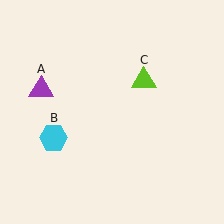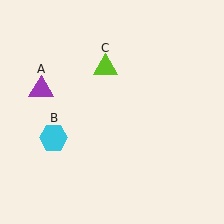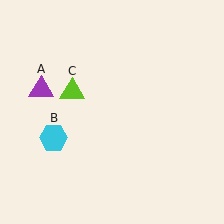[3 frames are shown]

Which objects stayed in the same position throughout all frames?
Purple triangle (object A) and cyan hexagon (object B) remained stationary.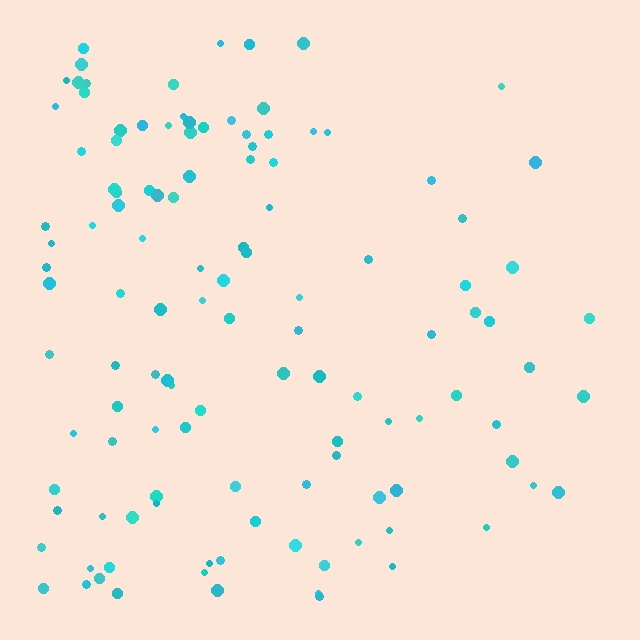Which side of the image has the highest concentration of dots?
The left.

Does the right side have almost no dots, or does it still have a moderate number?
Still a moderate number, just noticeably fewer than the left.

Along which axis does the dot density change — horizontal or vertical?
Horizontal.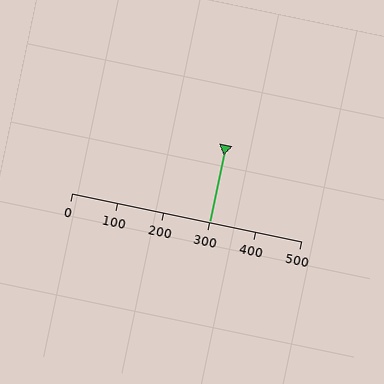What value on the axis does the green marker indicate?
The marker indicates approximately 300.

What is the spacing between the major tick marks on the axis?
The major ticks are spaced 100 apart.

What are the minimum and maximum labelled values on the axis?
The axis runs from 0 to 500.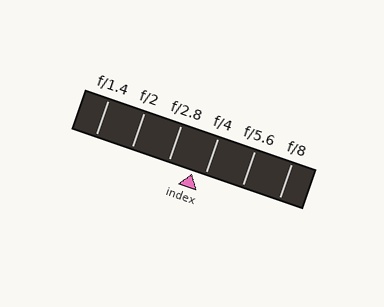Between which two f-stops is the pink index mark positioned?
The index mark is between f/2.8 and f/4.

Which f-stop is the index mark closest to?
The index mark is closest to f/4.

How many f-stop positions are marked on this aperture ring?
There are 6 f-stop positions marked.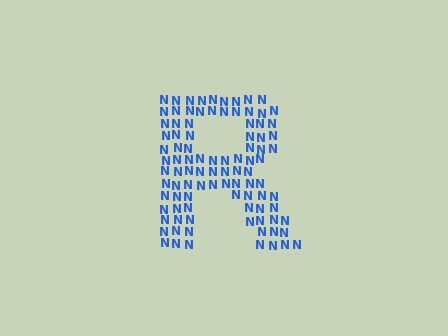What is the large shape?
The large shape is the letter R.